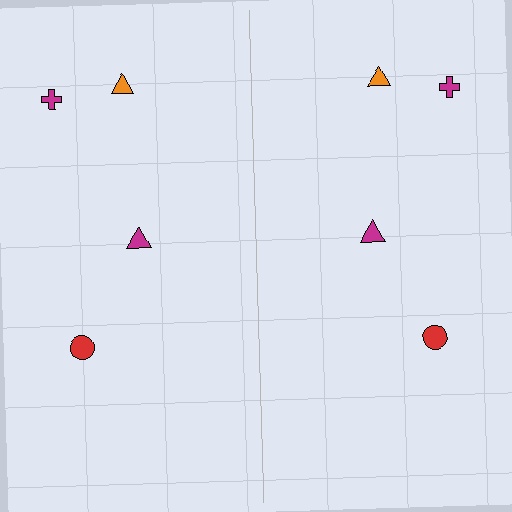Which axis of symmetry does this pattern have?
The pattern has a vertical axis of symmetry running through the center of the image.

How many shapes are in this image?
There are 8 shapes in this image.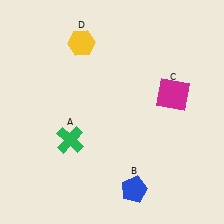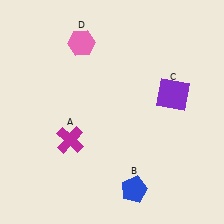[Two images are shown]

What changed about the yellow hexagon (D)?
In Image 1, D is yellow. In Image 2, it changed to pink.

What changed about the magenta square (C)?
In Image 1, C is magenta. In Image 2, it changed to purple.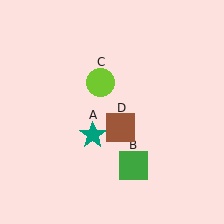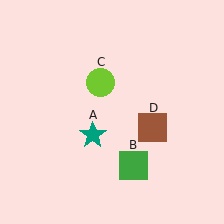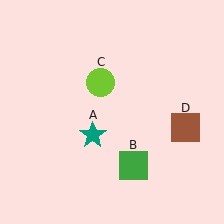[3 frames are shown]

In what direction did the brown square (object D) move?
The brown square (object D) moved right.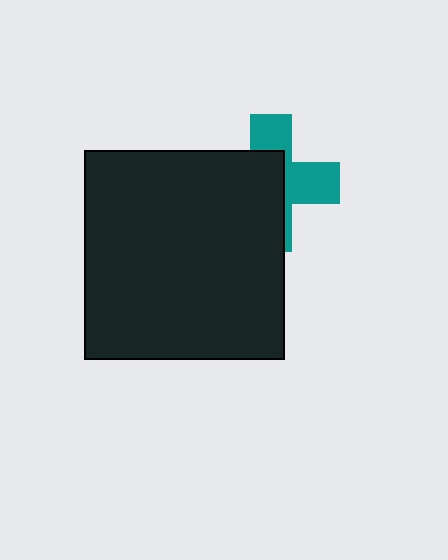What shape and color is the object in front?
The object in front is a black rectangle.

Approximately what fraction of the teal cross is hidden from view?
Roughly 58% of the teal cross is hidden behind the black rectangle.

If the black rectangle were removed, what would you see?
You would see the complete teal cross.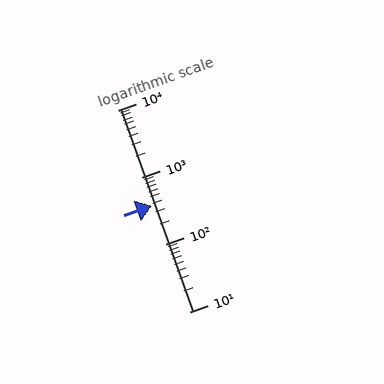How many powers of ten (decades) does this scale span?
The scale spans 3 decades, from 10 to 10000.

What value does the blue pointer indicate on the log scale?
The pointer indicates approximately 380.